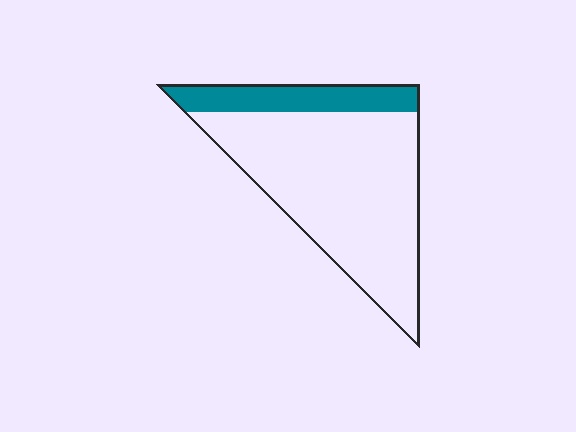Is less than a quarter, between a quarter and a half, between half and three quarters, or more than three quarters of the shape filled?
Less than a quarter.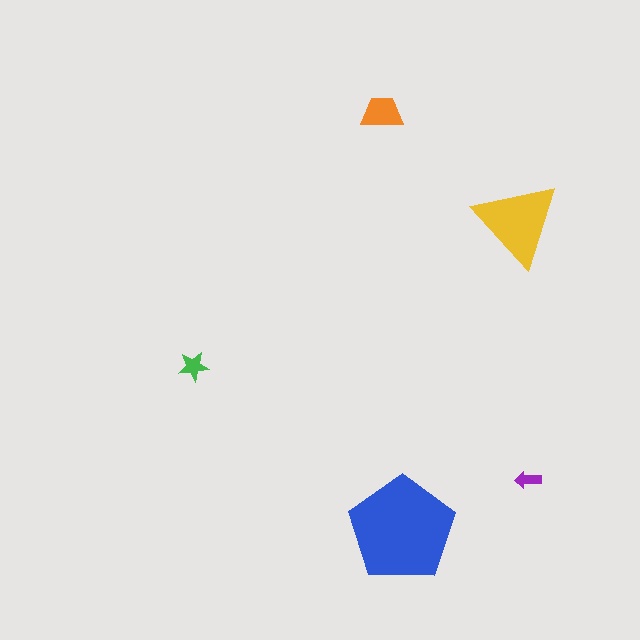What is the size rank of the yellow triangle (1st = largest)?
2nd.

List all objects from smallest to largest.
The purple arrow, the green star, the orange trapezoid, the yellow triangle, the blue pentagon.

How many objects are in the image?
There are 5 objects in the image.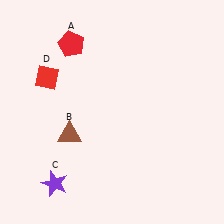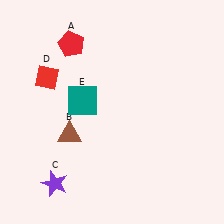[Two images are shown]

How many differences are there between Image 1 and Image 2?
There is 1 difference between the two images.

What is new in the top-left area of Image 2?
A teal square (E) was added in the top-left area of Image 2.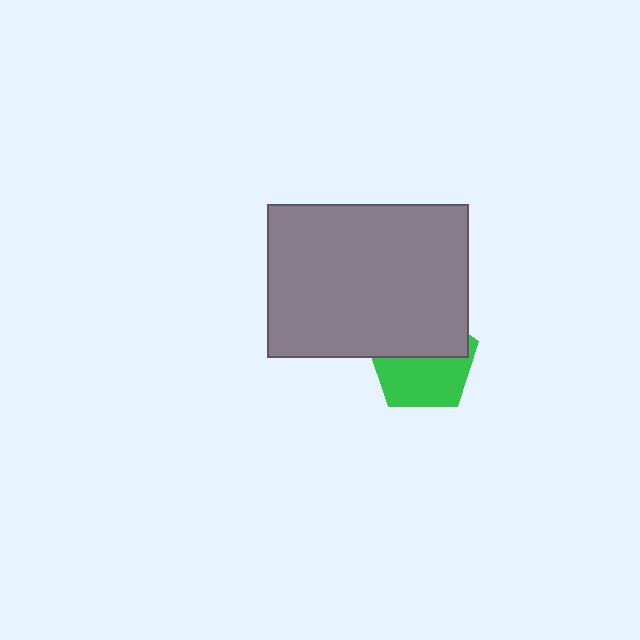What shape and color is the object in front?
The object in front is a gray rectangle.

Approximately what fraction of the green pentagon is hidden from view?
Roughly 47% of the green pentagon is hidden behind the gray rectangle.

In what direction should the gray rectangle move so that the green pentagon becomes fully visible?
The gray rectangle should move up. That is the shortest direction to clear the overlap and leave the green pentagon fully visible.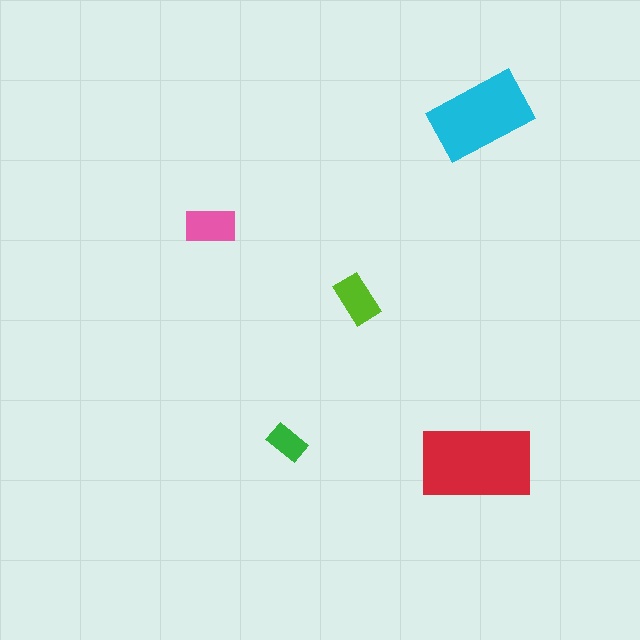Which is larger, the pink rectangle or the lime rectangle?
The pink one.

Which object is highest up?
The cyan rectangle is topmost.